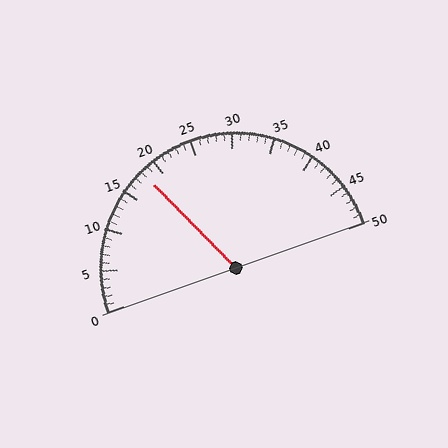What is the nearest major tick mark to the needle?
The nearest major tick mark is 20.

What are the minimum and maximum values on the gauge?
The gauge ranges from 0 to 50.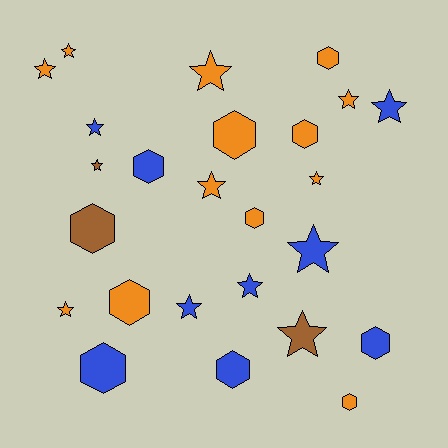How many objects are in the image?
There are 25 objects.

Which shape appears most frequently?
Star, with 14 objects.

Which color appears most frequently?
Orange, with 13 objects.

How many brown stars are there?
There are 2 brown stars.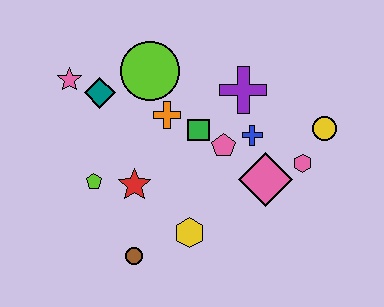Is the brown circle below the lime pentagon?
Yes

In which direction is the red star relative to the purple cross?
The red star is to the left of the purple cross.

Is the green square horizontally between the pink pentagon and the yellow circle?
No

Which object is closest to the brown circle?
The yellow hexagon is closest to the brown circle.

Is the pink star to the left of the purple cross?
Yes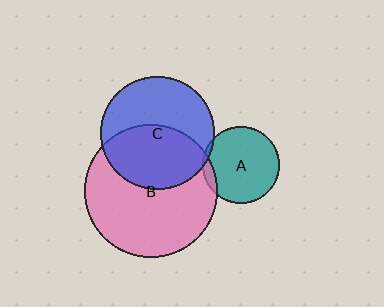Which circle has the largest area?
Circle B (pink).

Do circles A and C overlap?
Yes.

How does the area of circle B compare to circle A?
Approximately 3.0 times.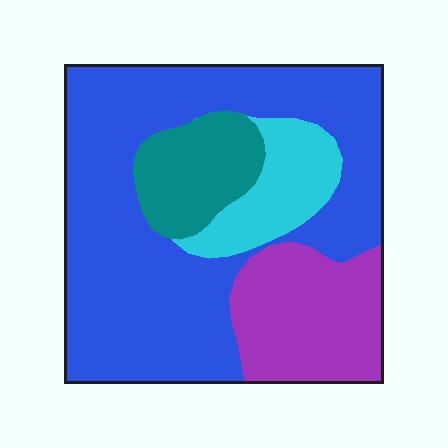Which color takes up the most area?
Blue, at roughly 60%.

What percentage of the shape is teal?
Teal takes up about one eighth (1/8) of the shape.